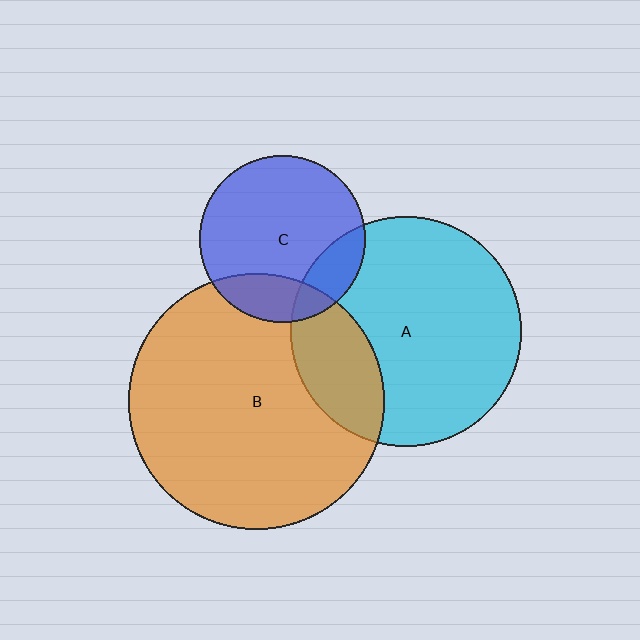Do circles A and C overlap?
Yes.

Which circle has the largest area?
Circle B (orange).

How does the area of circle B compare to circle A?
Approximately 1.2 times.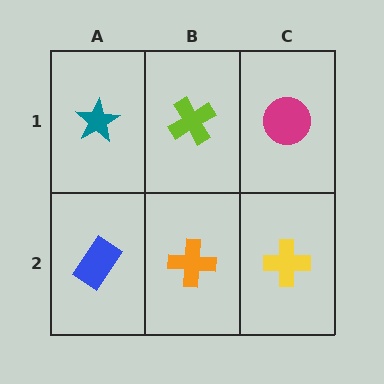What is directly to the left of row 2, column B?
A blue rectangle.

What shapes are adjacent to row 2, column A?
A teal star (row 1, column A), an orange cross (row 2, column B).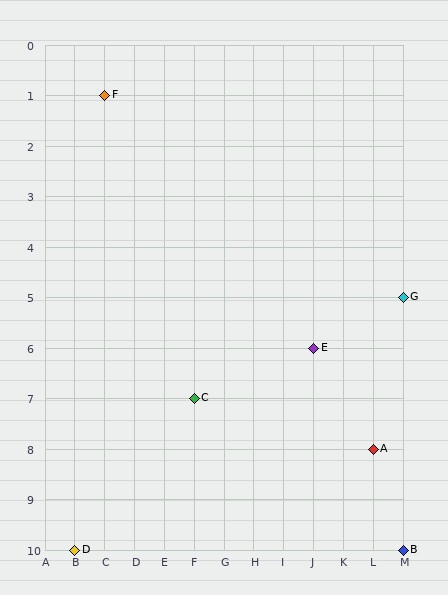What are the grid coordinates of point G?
Point G is at grid coordinates (M, 5).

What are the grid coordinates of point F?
Point F is at grid coordinates (C, 1).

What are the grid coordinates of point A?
Point A is at grid coordinates (L, 8).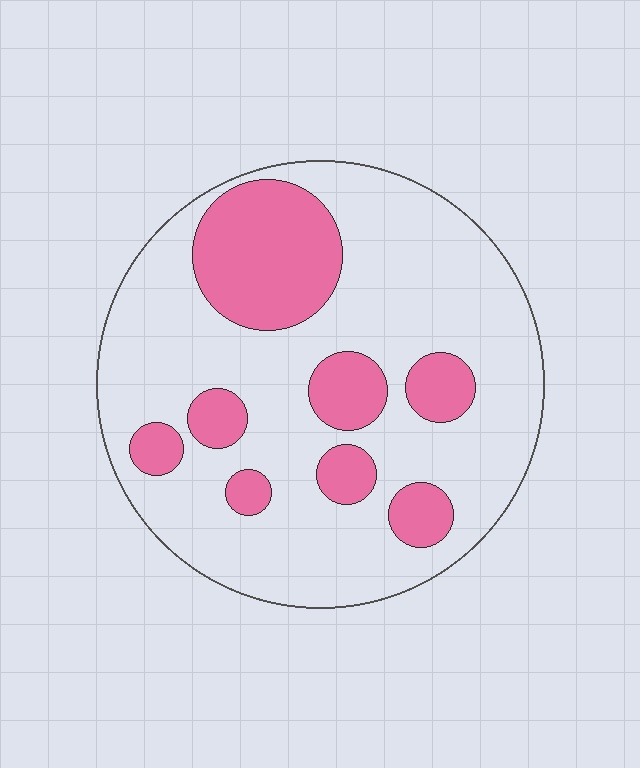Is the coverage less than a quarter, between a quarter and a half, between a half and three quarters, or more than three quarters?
Between a quarter and a half.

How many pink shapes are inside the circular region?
8.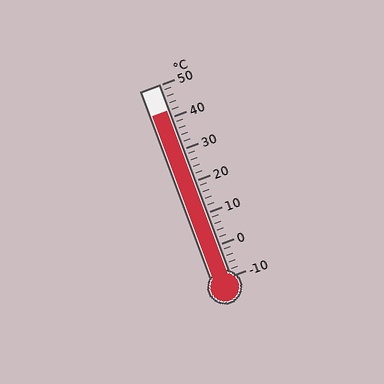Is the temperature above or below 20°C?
The temperature is above 20°C.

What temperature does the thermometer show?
The thermometer shows approximately 42°C.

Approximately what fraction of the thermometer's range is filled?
The thermometer is filled to approximately 85% of its range.